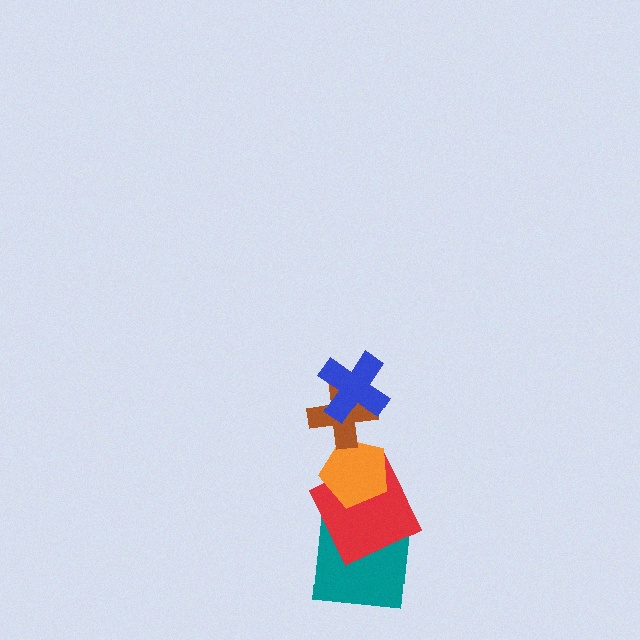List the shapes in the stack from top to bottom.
From top to bottom: the blue cross, the brown cross, the orange pentagon, the red square, the teal square.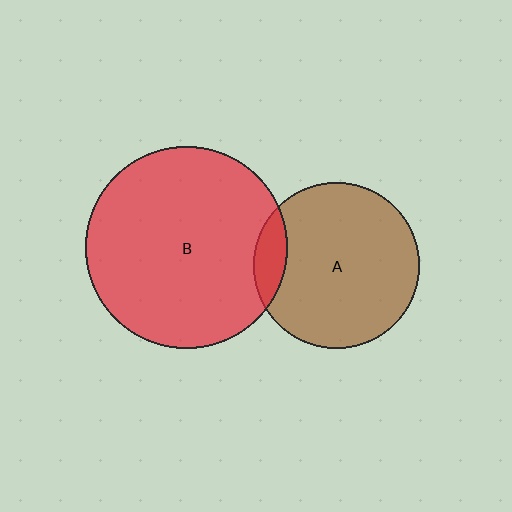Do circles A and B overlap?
Yes.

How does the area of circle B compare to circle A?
Approximately 1.5 times.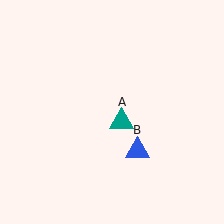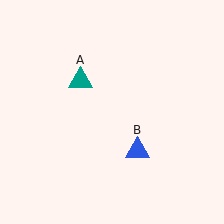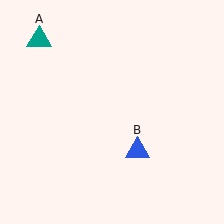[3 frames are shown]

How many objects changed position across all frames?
1 object changed position: teal triangle (object A).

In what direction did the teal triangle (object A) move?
The teal triangle (object A) moved up and to the left.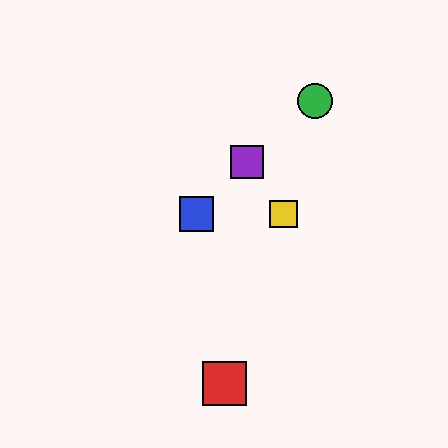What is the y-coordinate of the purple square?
The purple square is at y≈162.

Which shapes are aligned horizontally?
The blue square, the yellow square are aligned horizontally.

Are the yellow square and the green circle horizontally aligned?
No, the yellow square is at y≈214 and the green circle is at y≈101.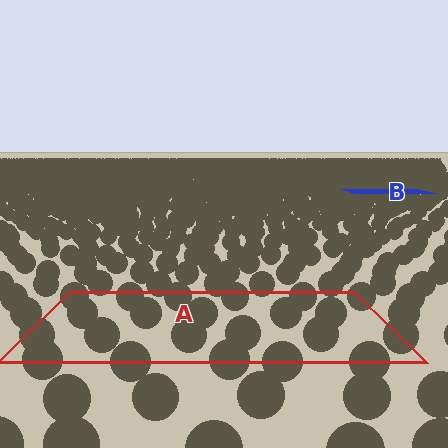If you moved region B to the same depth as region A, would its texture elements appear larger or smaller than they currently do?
They would appear larger. At a closer depth, the same texture elements are projected at a bigger on-screen size.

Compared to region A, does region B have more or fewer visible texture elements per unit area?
Region B has more texture elements per unit area — they are packed more densely because it is farther away.